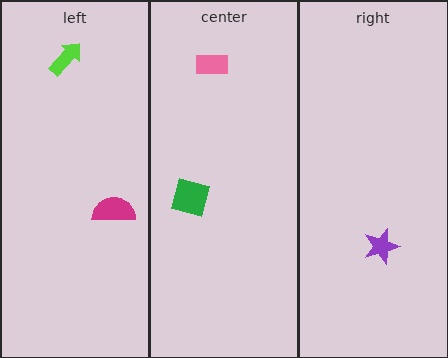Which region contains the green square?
The center region.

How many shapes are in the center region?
2.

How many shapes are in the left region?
2.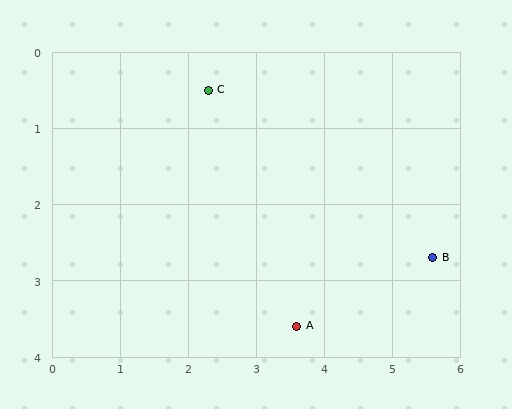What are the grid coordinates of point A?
Point A is at approximately (3.6, 3.6).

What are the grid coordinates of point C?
Point C is at approximately (2.3, 0.5).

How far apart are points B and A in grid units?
Points B and A are about 2.2 grid units apart.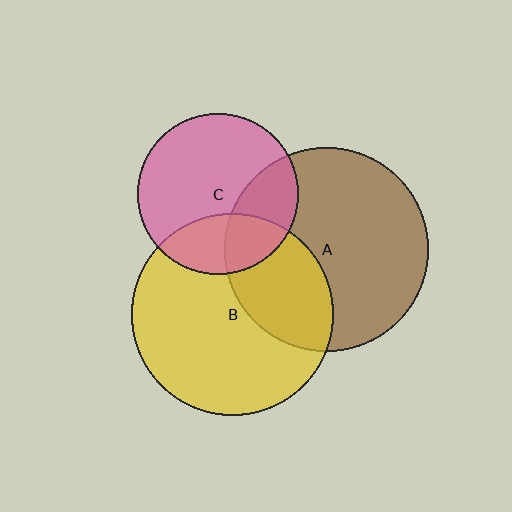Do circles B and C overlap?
Yes.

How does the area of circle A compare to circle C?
Approximately 1.6 times.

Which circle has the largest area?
Circle A (brown).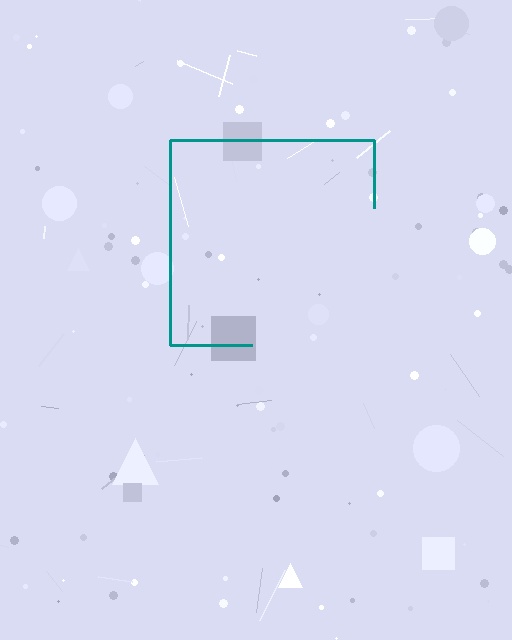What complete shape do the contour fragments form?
The contour fragments form a square.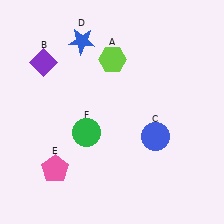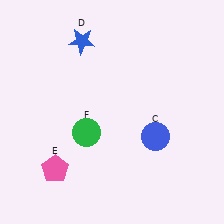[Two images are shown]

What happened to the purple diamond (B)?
The purple diamond (B) was removed in Image 2. It was in the top-left area of Image 1.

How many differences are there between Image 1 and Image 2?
There are 2 differences between the two images.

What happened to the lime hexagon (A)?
The lime hexagon (A) was removed in Image 2. It was in the top-right area of Image 1.